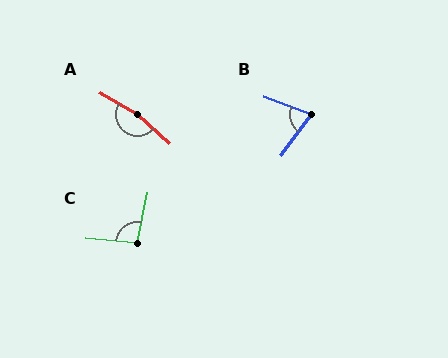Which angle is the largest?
A, at approximately 169 degrees.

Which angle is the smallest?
B, at approximately 74 degrees.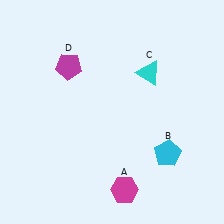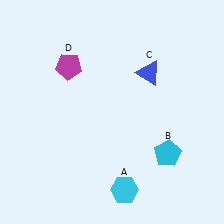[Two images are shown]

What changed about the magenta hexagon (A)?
In Image 1, A is magenta. In Image 2, it changed to cyan.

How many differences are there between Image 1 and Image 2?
There are 2 differences between the two images.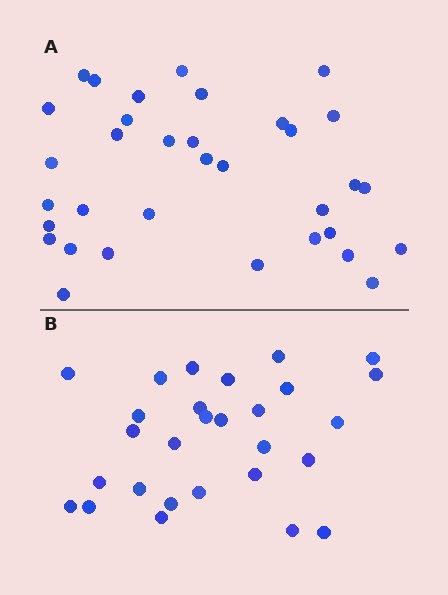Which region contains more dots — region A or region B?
Region A (the top region) has more dots.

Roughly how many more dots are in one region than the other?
Region A has about 6 more dots than region B.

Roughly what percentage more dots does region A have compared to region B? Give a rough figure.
About 20% more.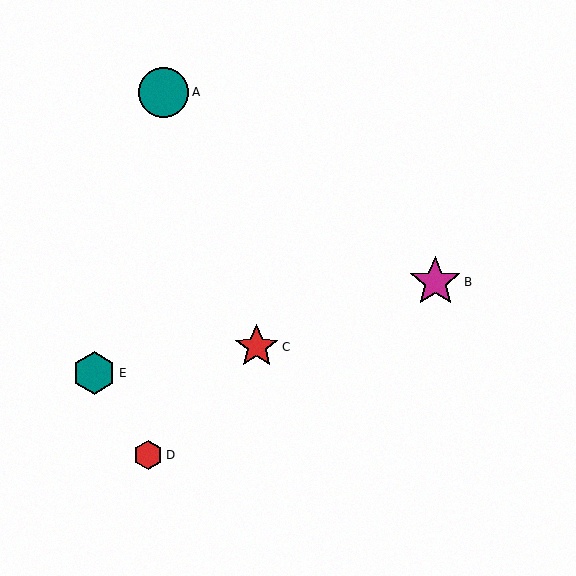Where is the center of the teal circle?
The center of the teal circle is at (164, 92).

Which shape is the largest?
The magenta star (labeled B) is the largest.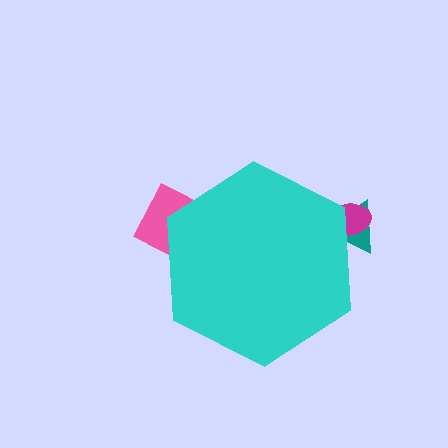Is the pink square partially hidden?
Yes, the pink square is partially hidden behind the cyan hexagon.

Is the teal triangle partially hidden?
Yes, the teal triangle is partially hidden behind the cyan hexagon.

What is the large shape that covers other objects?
A cyan hexagon.